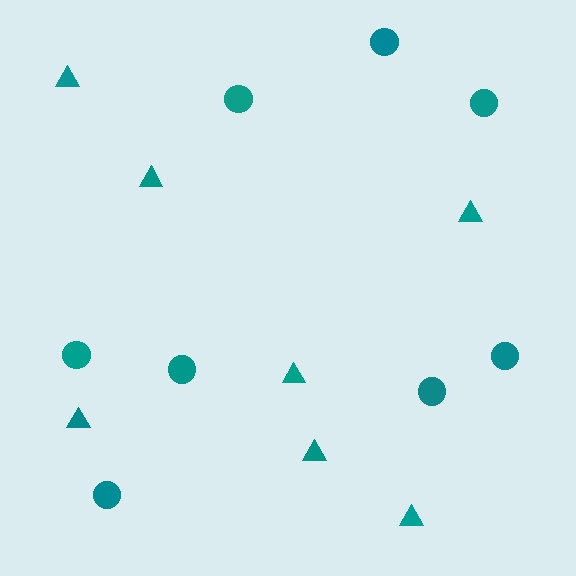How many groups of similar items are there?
There are 2 groups: one group of circles (8) and one group of triangles (7).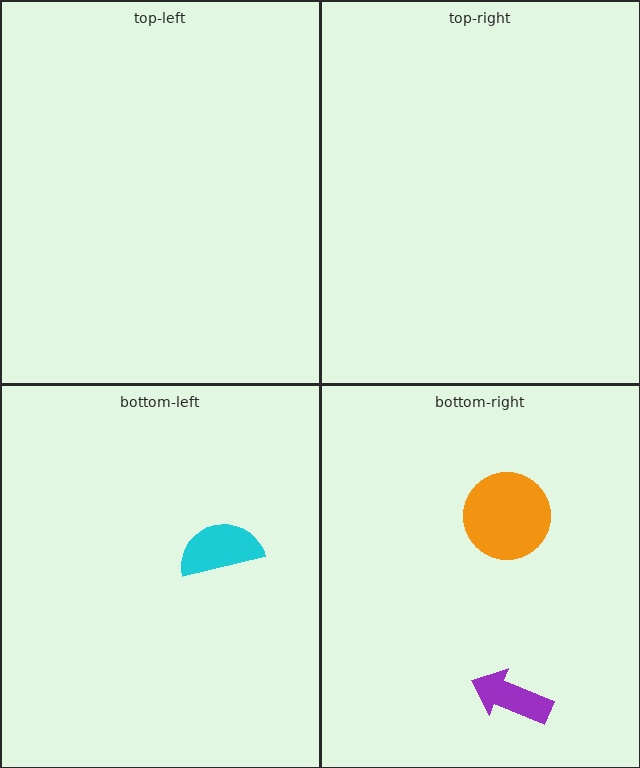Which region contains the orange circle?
The bottom-right region.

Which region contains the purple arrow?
The bottom-right region.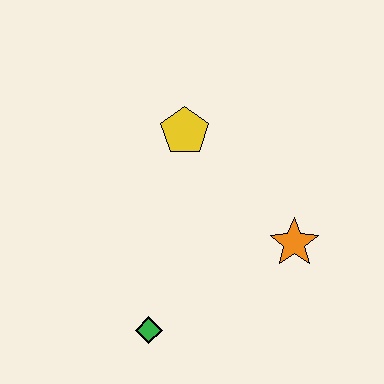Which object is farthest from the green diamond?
The yellow pentagon is farthest from the green diamond.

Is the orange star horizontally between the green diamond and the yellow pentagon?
No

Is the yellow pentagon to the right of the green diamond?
Yes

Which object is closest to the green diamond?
The orange star is closest to the green diamond.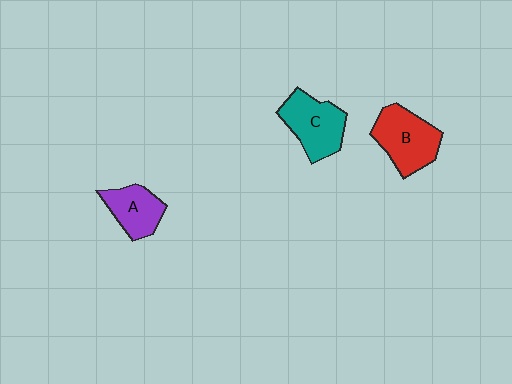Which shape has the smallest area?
Shape A (purple).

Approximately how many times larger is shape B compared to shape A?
Approximately 1.4 times.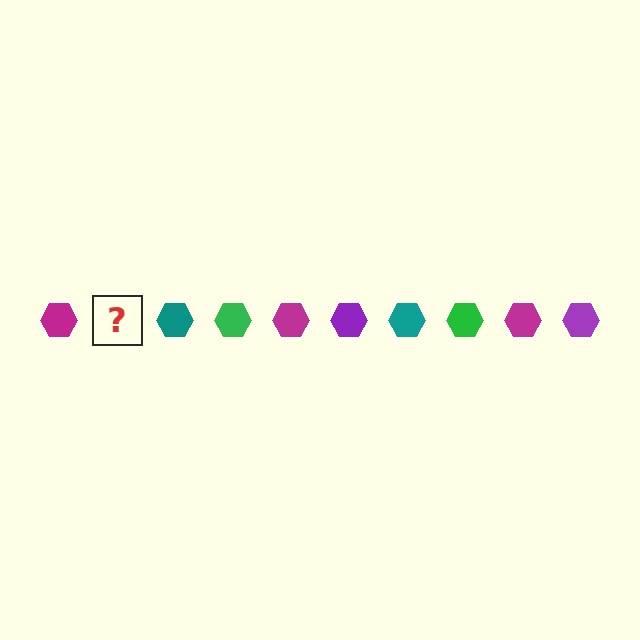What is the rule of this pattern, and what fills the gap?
The rule is that the pattern cycles through magenta, purple, teal, green hexagons. The gap should be filled with a purple hexagon.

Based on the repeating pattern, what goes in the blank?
The blank should be a purple hexagon.